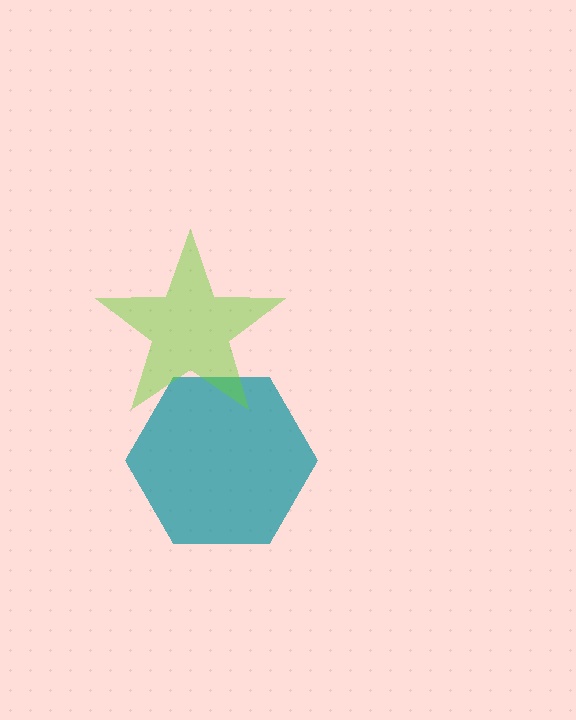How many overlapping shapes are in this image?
There are 2 overlapping shapes in the image.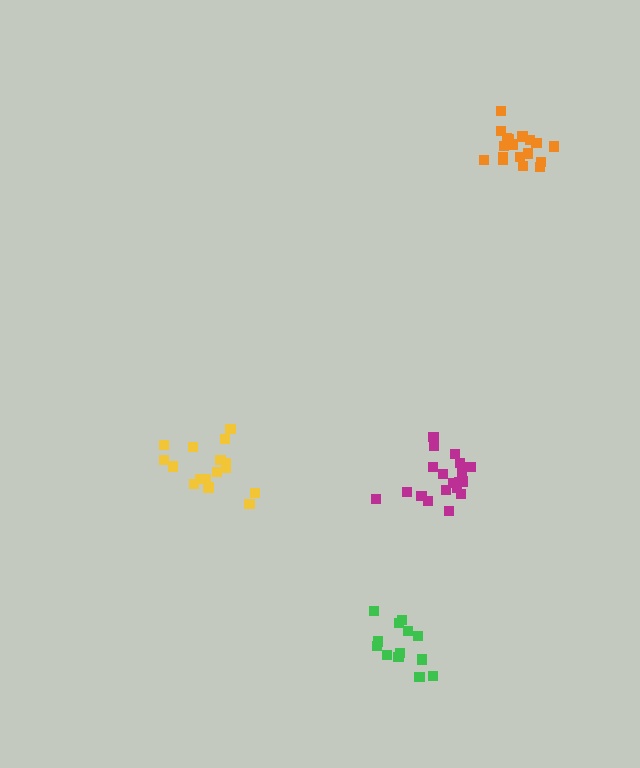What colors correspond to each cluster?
The clusters are colored: green, magenta, yellow, orange.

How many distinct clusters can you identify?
There are 4 distinct clusters.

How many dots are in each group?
Group 1: 13 dots, Group 2: 19 dots, Group 3: 16 dots, Group 4: 18 dots (66 total).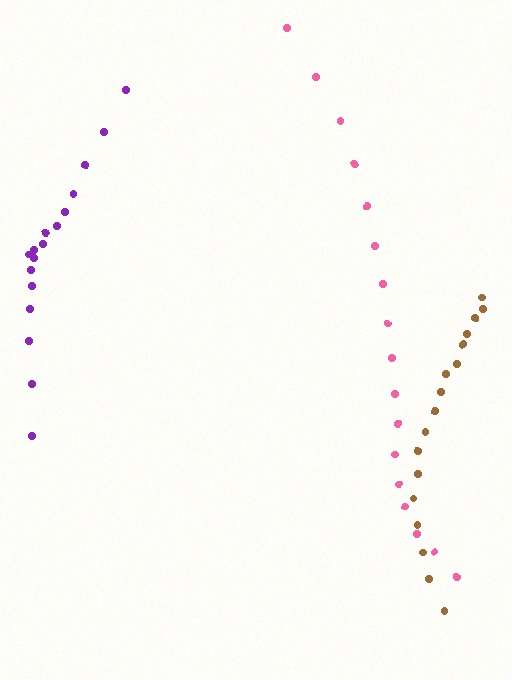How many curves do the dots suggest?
There are 3 distinct paths.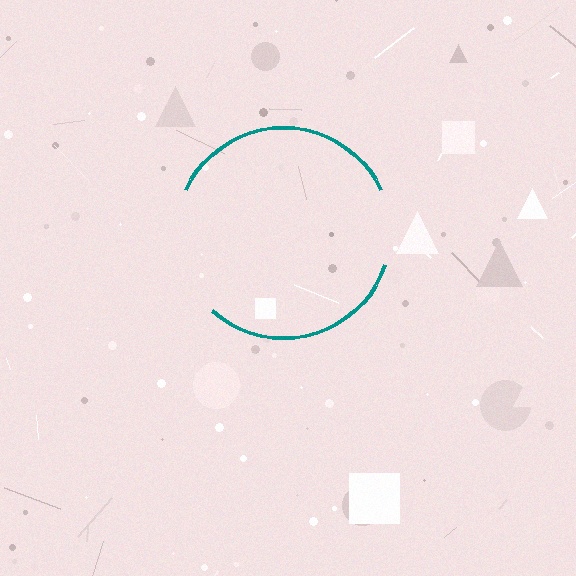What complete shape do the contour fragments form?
The contour fragments form a circle.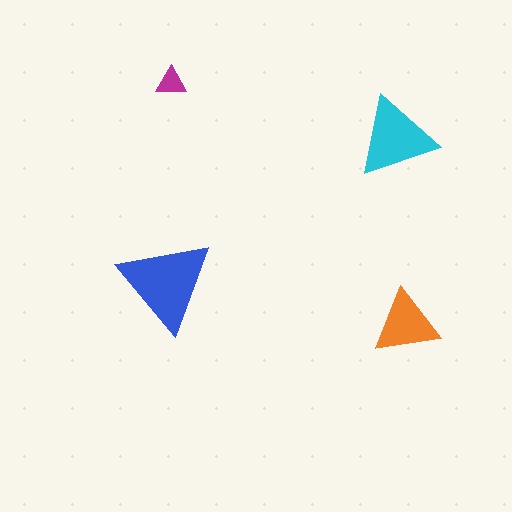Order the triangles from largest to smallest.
the blue one, the cyan one, the orange one, the magenta one.